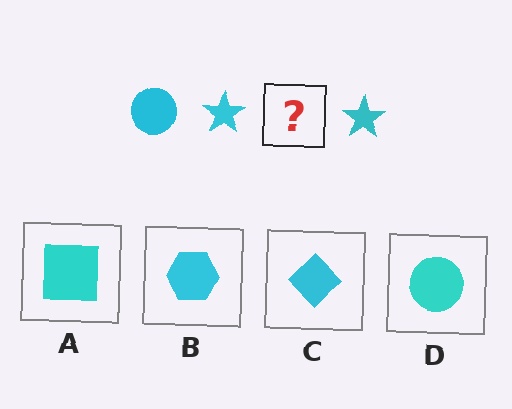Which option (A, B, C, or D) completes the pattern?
D.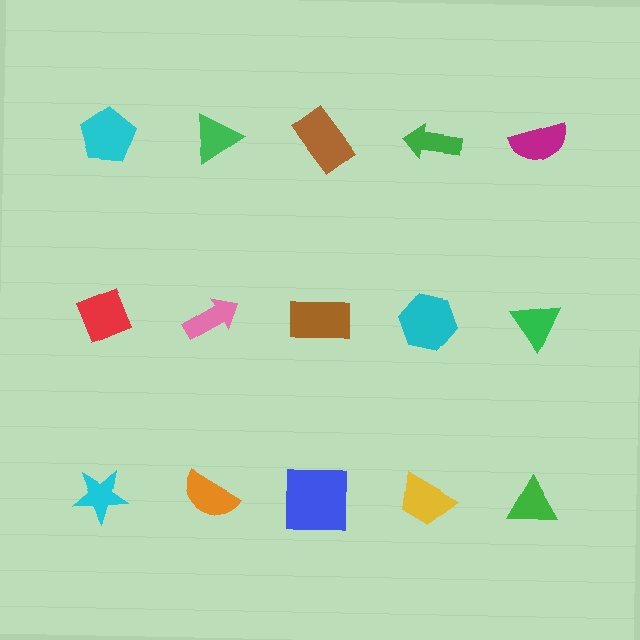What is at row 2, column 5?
A green triangle.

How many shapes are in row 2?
5 shapes.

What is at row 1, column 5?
A magenta semicircle.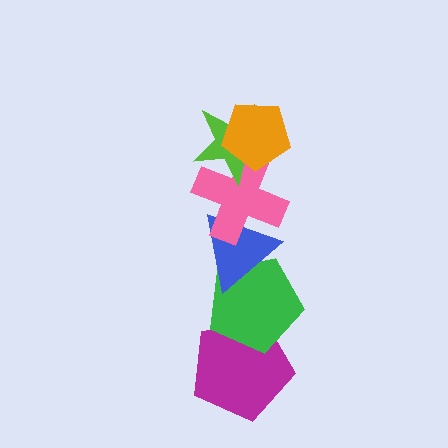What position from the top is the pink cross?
The pink cross is 3rd from the top.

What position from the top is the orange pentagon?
The orange pentagon is 1st from the top.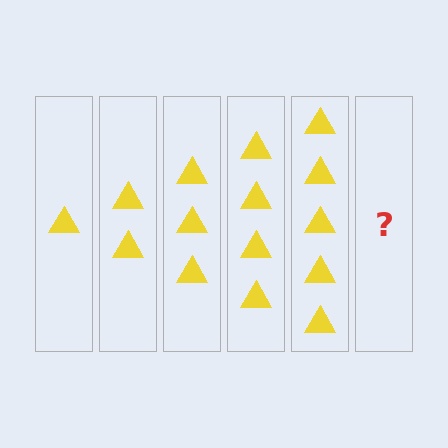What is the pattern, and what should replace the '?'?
The pattern is that each step adds one more triangle. The '?' should be 6 triangles.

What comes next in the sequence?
The next element should be 6 triangles.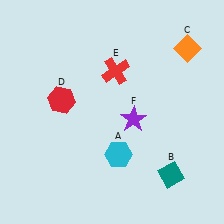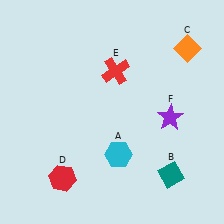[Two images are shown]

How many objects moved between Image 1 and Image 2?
2 objects moved between the two images.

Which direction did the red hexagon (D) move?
The red hexagon (D) moved down.